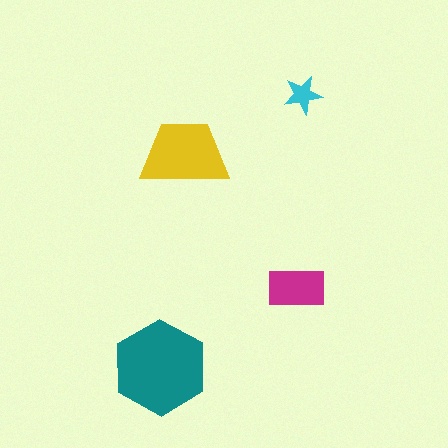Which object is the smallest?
The cyan star.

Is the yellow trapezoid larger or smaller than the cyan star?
Larger.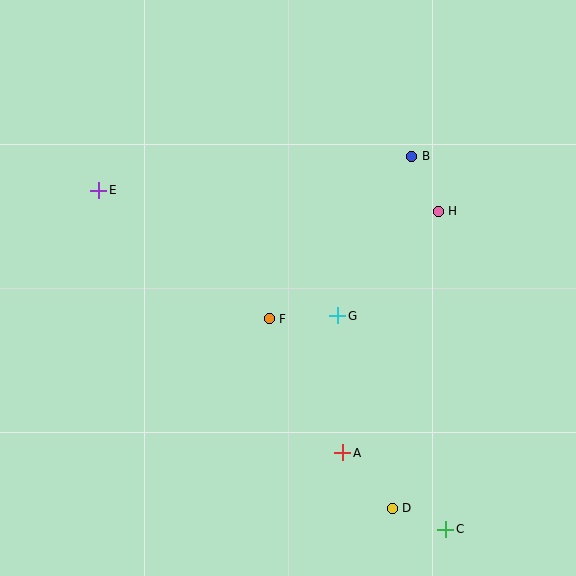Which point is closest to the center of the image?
Point F at (269, 319) is closest to the center.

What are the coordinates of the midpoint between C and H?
The midpoint between C and H is at (442, 370).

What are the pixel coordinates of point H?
Point H is at (438, 211).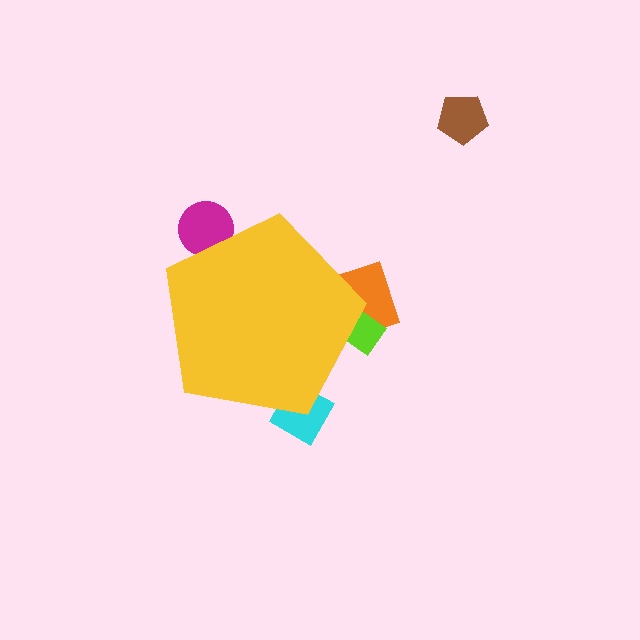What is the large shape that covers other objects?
A yellow pentagon.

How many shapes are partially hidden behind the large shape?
4 shapes are partially hidden.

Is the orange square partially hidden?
Yes, the orange square is partially hidden behind the yellow pentagon.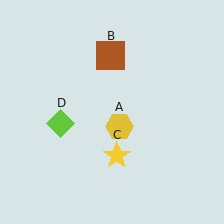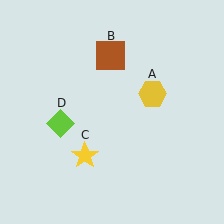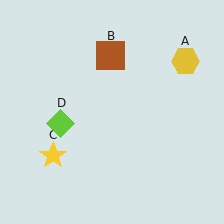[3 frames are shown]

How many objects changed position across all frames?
2 objects changed position: yellow hexagon (object A), yellow star (object C).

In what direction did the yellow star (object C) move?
The yellow star (object C) moved left.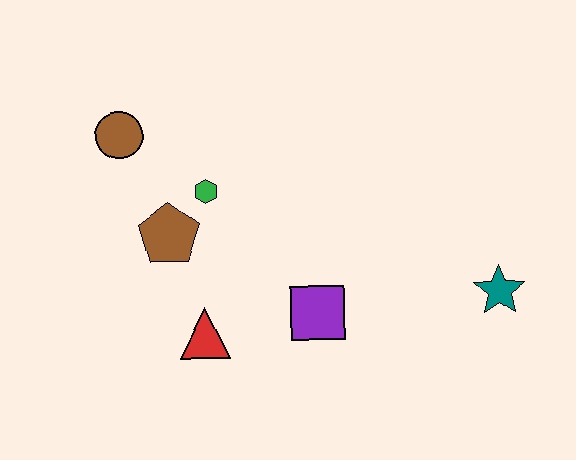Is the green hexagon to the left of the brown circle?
No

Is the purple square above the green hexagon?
No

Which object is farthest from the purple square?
The brown circle is farthest from the purple square.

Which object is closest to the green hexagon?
The brown pentagon is closest to the green hexagon.